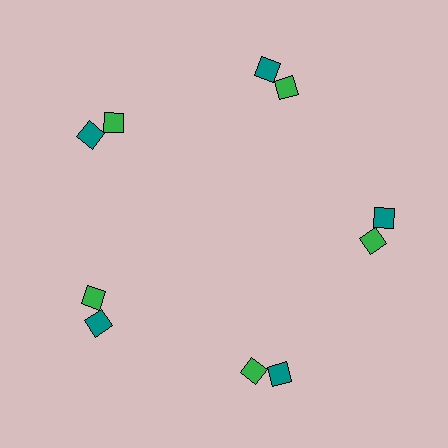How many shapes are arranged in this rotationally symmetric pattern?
There are 10 shapes, arranged in 5 groups of 2.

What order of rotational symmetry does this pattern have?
This pattern has 5-fold rotational symmetry.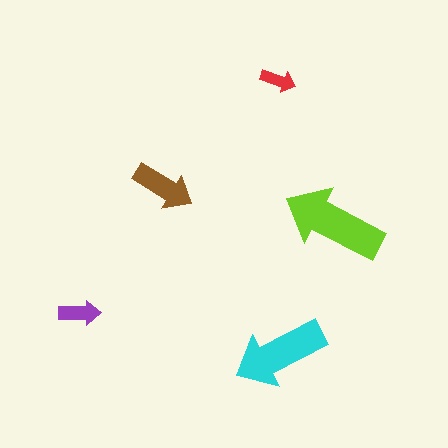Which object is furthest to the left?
The purple arrow is leftmost.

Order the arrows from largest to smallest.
the lime one, the cyan one, the brown one, the purple one, the red one.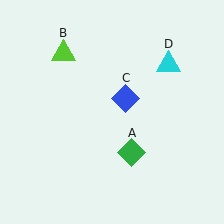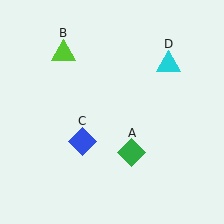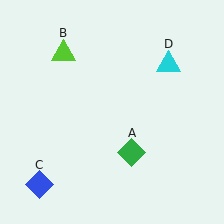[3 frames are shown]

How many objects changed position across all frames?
1 object changed position: blue diamond (object C).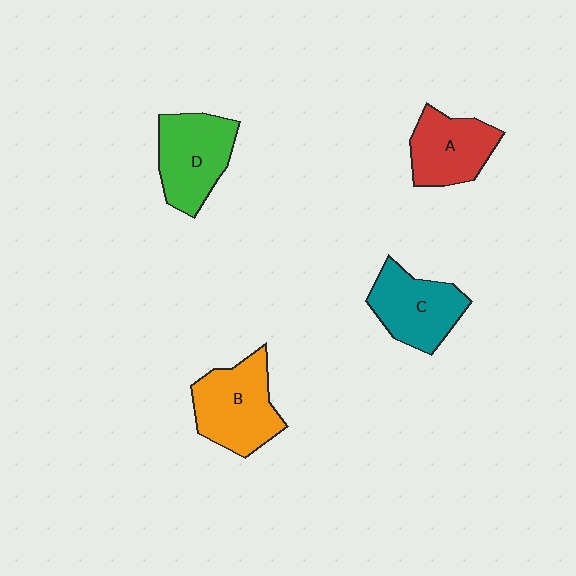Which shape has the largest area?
Shape B (orange).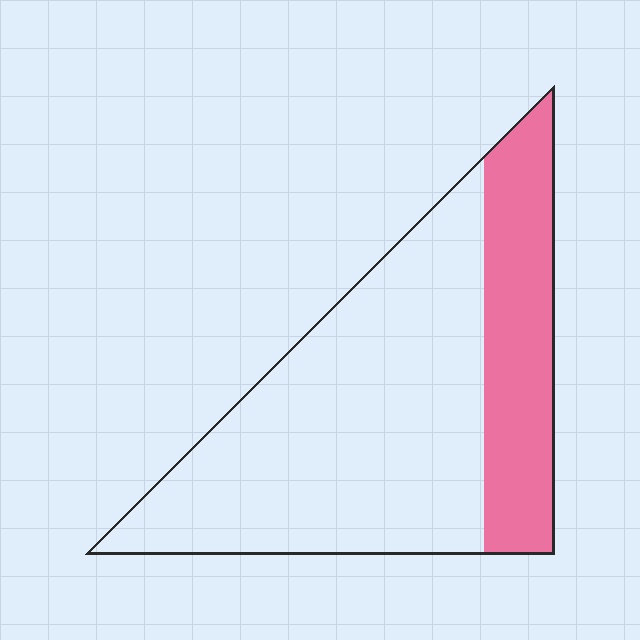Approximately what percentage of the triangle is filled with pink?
Approximately 30%.